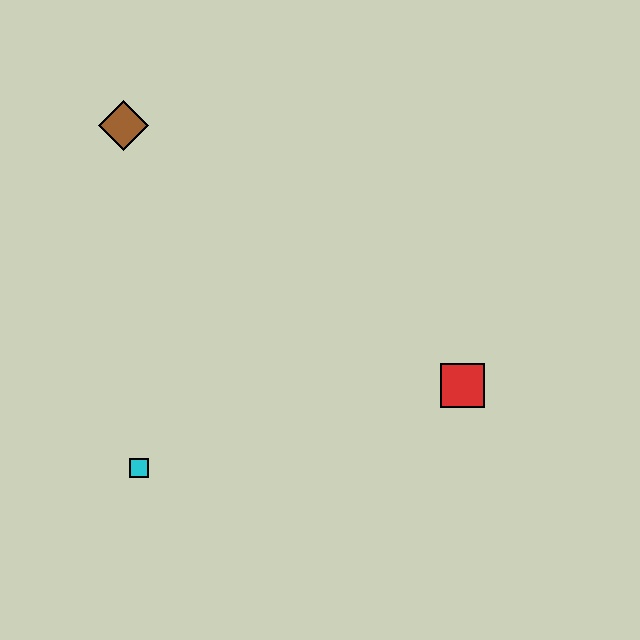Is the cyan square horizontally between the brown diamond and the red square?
Yes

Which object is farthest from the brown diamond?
The red square is farthest from the brown diamond.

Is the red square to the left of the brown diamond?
No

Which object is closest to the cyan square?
The red square is closest to the cyan square.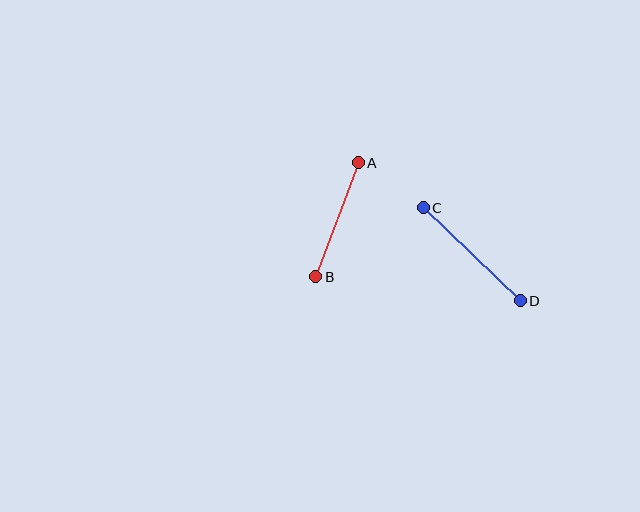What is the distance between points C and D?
The distance is approximately 134 pixels.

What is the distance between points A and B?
The distance is approximately 122 pixels.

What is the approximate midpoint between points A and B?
The midpoint is at approximately (337, 220) pixels.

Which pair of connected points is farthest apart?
Points C and D are farthest apart.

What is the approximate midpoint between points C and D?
The midpoint is at approximately (472, 254) pixels.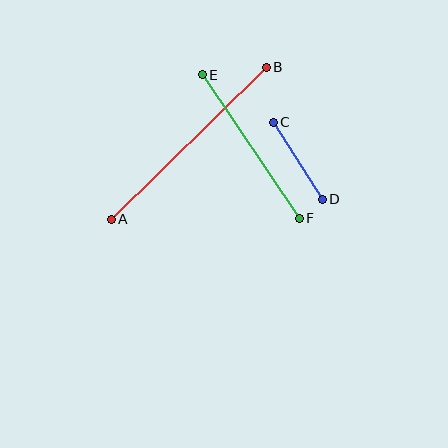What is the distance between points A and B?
The distance is approximately 217 pixels.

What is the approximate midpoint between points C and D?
The midpoint is at approximately (298, 161) pixels.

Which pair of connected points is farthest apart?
Points A and B are farthest apart.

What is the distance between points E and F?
The distance is approximately 173 pixels.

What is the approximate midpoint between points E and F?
The midpoint is at approximately (251, 146) pixels.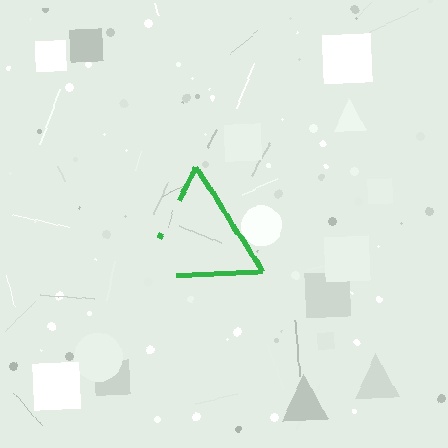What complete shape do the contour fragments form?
The contour fragments form a triangle.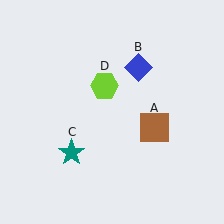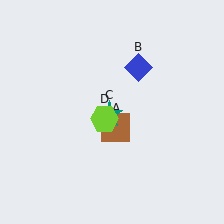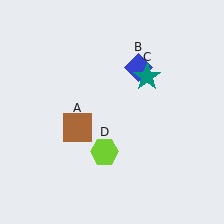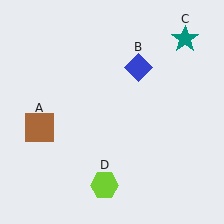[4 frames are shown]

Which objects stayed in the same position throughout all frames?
Blue diamond (object B) remained stationary.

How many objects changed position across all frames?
3 objects changed position: brown square (object A), teal star (object C), lime hexagon (object D).